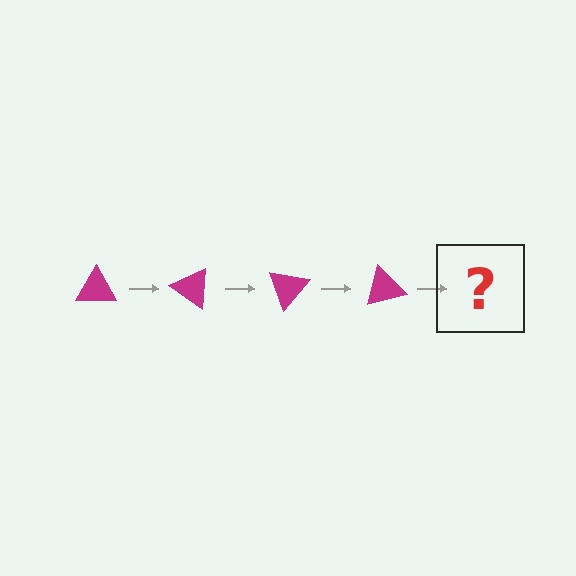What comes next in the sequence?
The next element should be a magenta triangle rotated 140 degrees.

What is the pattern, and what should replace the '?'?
The pattern is that the triangle rotates 35 degrees each step. The '?' should be a magenta triangle rotated 140 degrees.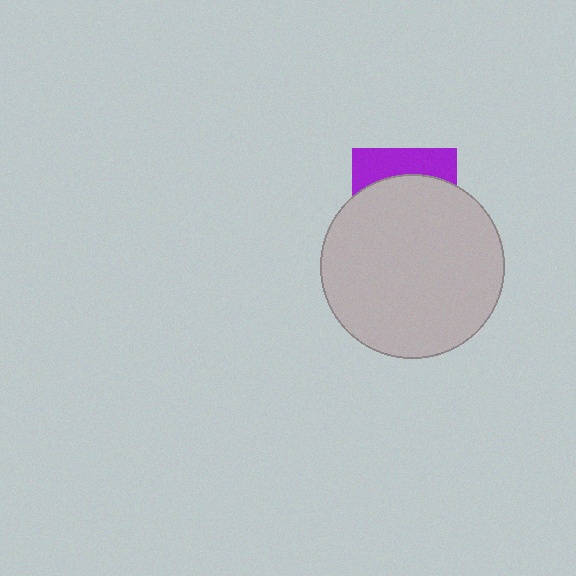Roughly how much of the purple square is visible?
A small part of it is visible (roughly 30%).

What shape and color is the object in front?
The object in front is a light gray circle.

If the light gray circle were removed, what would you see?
You would see the complete purple square.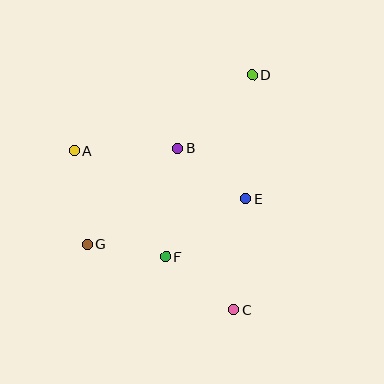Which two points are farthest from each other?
Points D and G are farthest from each other.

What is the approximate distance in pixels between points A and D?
The distance between A and D is approximately 193 pixels.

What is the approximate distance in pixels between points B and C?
The distance between B and C is approximately 171 pixels.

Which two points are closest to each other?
Points F and G are closest to each other.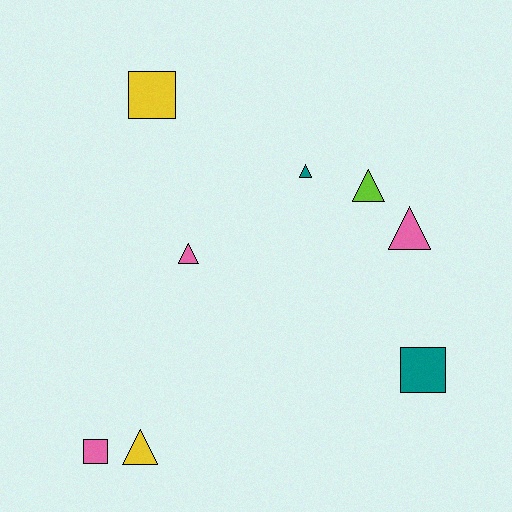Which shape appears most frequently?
Triangle, with 5 objects.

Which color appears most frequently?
Pink, with 3 objects.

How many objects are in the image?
There are 8 objects.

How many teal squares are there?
There is 1 teal square.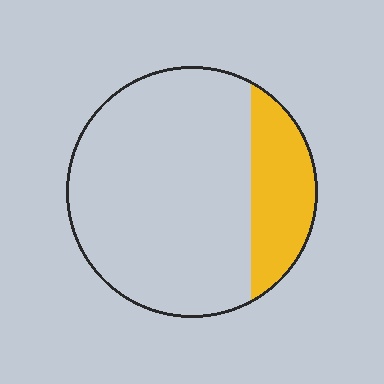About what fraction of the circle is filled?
About one fifth (1/5).